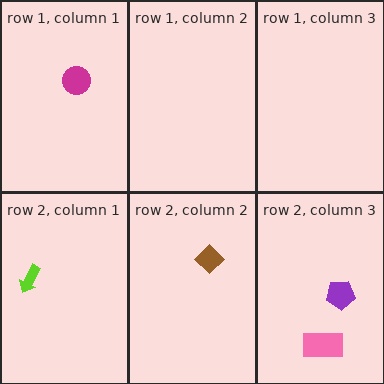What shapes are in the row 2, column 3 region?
The purple pentagon, the pink rectangle.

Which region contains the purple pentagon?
The row 2, column 3 region.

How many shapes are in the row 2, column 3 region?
2.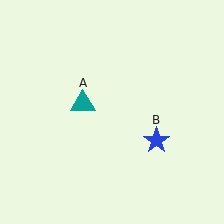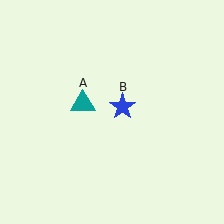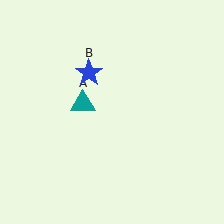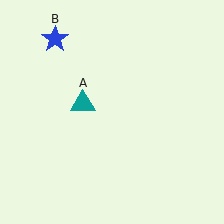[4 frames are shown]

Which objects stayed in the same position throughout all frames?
Teal triangle (object A) remained stationary.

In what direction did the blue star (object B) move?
The blue star (object B) moved up and to the left.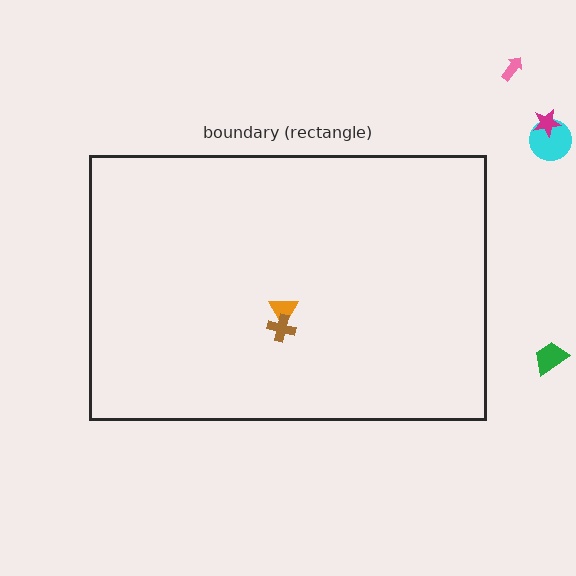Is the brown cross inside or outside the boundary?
Inside.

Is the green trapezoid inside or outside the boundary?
Outside.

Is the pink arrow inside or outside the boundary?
Outside.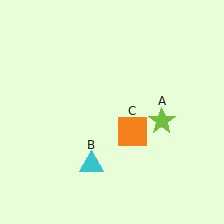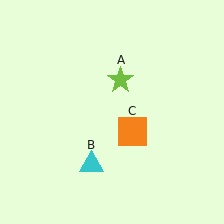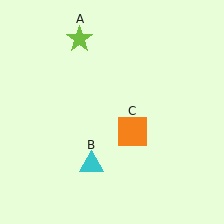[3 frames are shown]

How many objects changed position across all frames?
1 object changed position: lime star (object A).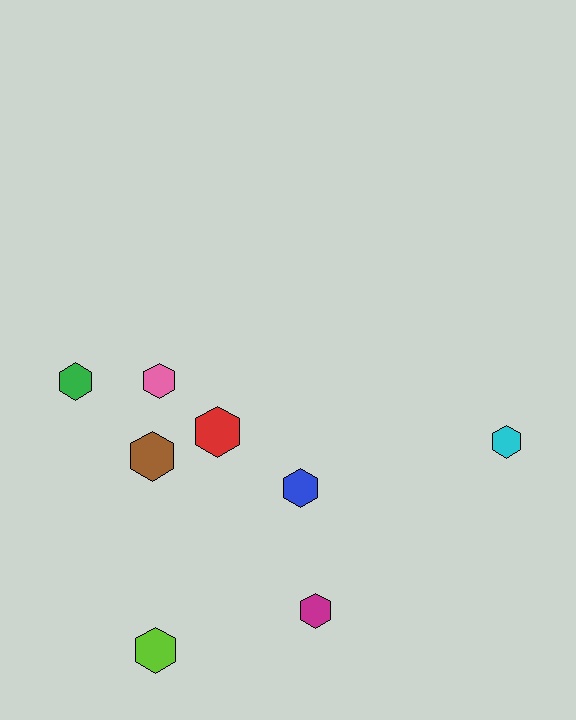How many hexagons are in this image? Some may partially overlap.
There are 8 hexagons.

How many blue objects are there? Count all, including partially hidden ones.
There is 1 blue object.